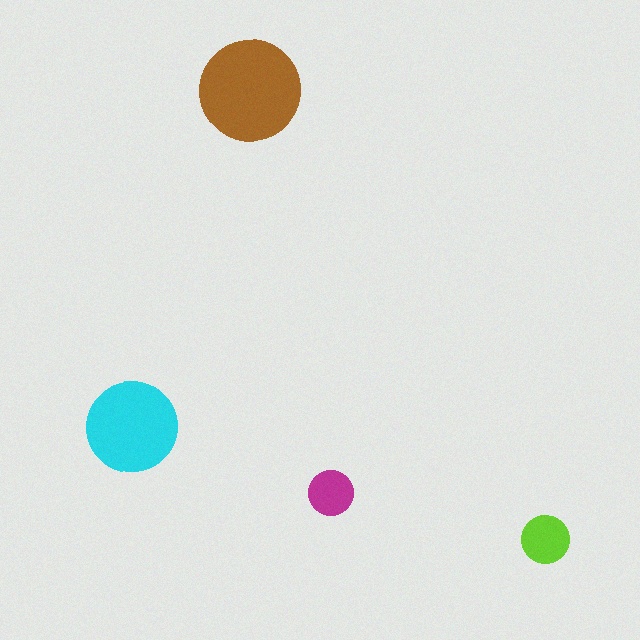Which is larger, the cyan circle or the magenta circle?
The cyan one.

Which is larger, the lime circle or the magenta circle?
The lime one.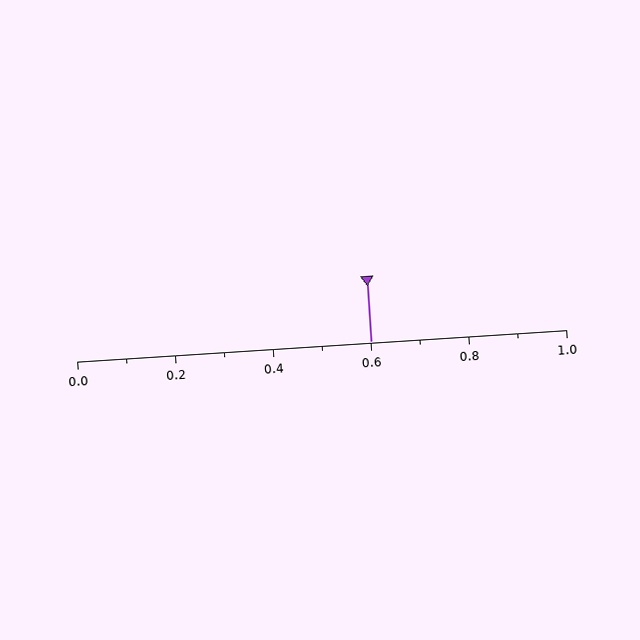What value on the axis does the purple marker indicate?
The marker indicates approximately 0.6.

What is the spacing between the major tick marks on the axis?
The major ticks are spaced 0.2 apart.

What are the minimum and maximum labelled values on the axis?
The axis runs from 0.0 to 1.0.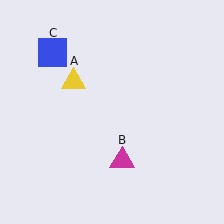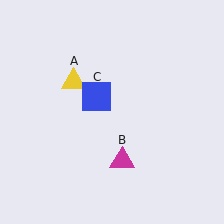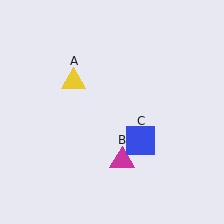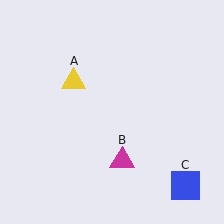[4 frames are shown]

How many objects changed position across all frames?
1 object changed position: blue square (object C).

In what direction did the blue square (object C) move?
The blue square (object C) moved down and to the right.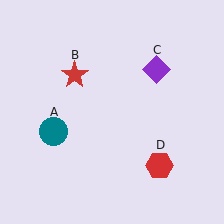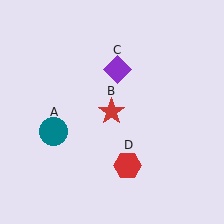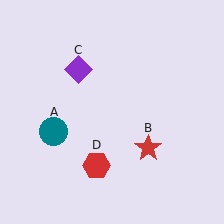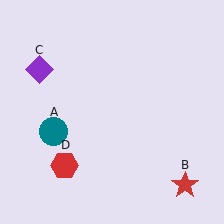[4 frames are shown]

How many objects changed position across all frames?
3 objects changed position: red star (object B), purple diamond (object C), red hexagon (object D).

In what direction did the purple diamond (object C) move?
The purple diamond (object C) moved left.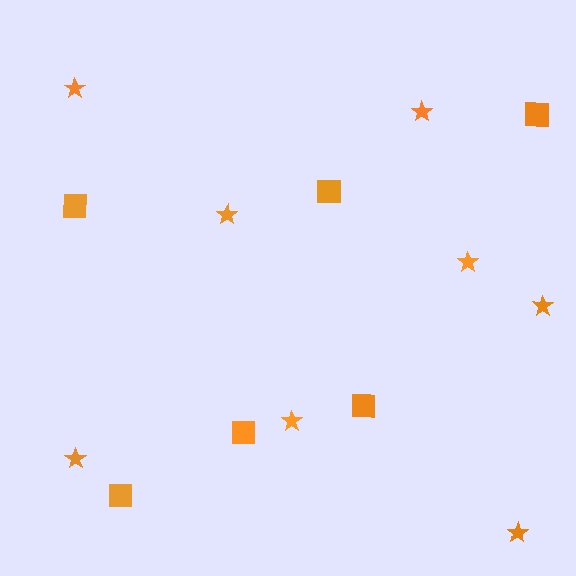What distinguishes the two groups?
There are 2 groups: one group of stars (8) and one group of squares (6).